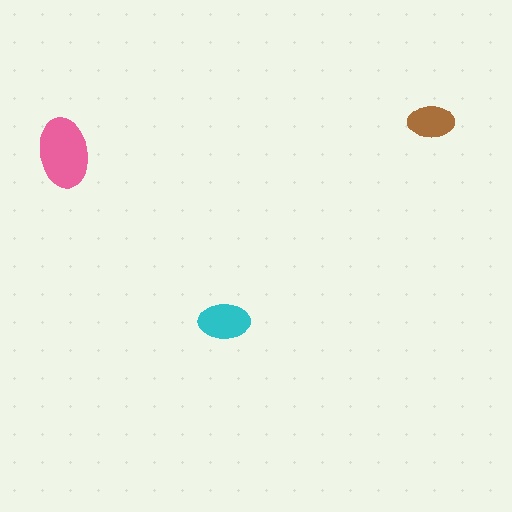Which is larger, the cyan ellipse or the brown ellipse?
The cyan one.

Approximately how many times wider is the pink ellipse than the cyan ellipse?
About 1.5 times wider.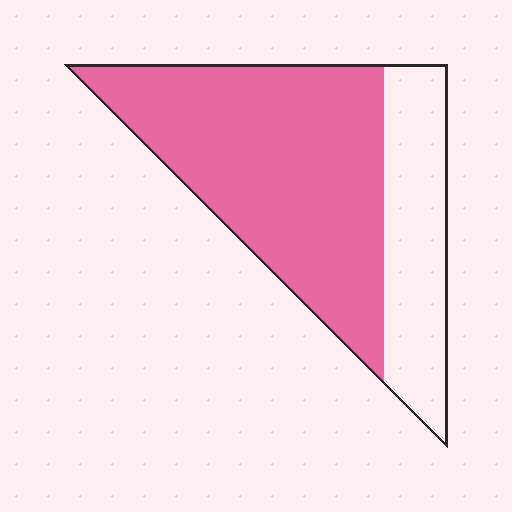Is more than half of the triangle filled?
Yes.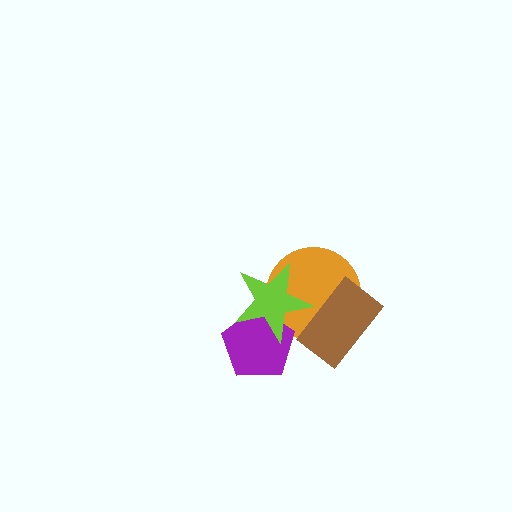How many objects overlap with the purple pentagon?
2 objects overlap with the purple pentagon.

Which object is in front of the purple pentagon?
The lime star is in front of the purple pentagon.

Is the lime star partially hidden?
No, no other shape covers it.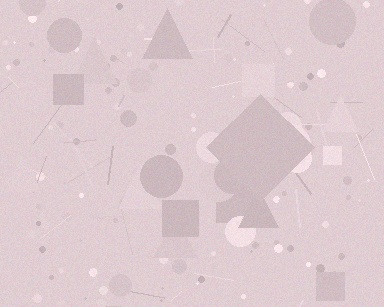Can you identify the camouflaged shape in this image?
The camouflaged shape is a diamond.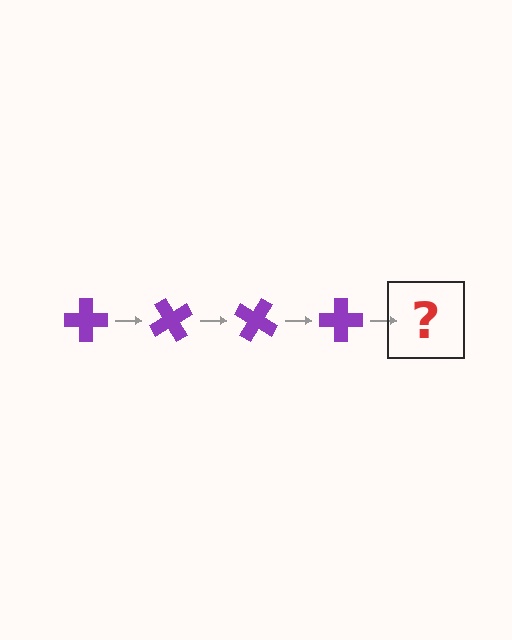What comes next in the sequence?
The next element should be a purple cross rotated 240 degrees.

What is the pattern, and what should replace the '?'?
The pattern is that the cross rotates 60 degrees each step. The '?' should be a purple cross rotated 240 degrees.